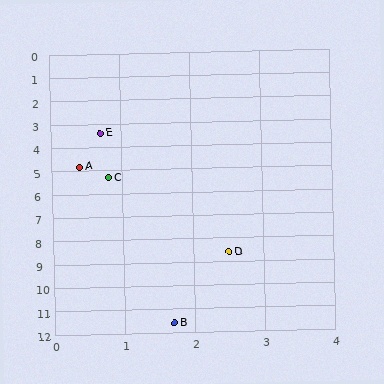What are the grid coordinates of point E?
Point E is at approximately (0.7, 3.4).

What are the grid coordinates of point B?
Point B is at approximately (1.7, 11.6).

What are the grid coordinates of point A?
Point A is at approximately (0.4, 4.8).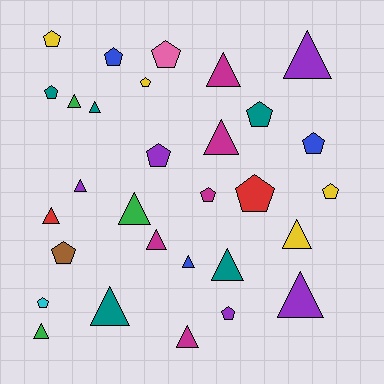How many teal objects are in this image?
There are 5 teal objects.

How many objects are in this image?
There are 30 objects.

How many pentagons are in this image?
There are 14 pentagons.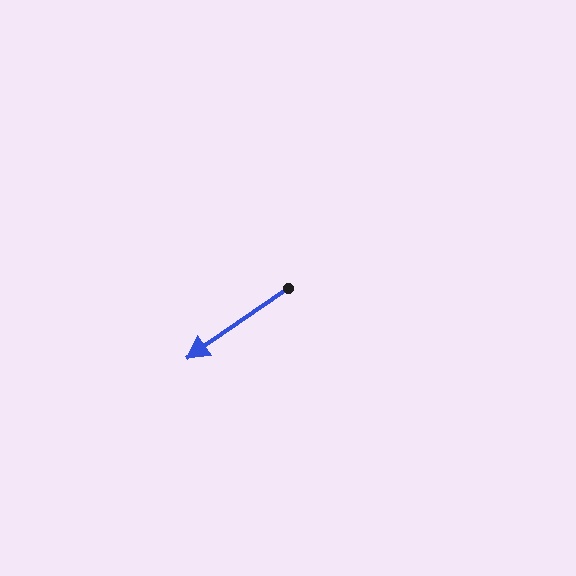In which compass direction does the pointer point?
Southwest.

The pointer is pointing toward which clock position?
Roughly 8 o'clock.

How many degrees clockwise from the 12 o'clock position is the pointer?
Approximately 235 degrees.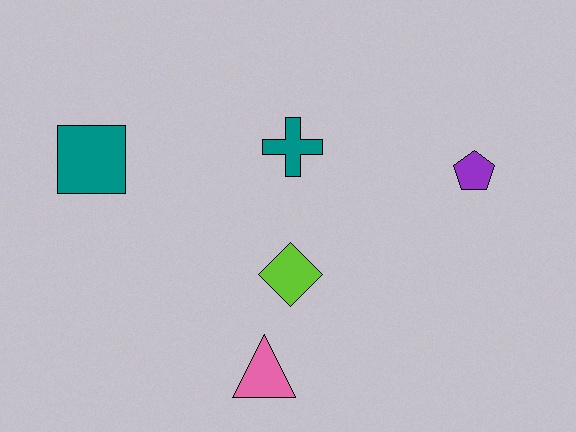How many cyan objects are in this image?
There are no cyan objects.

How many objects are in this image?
There are 5 objects.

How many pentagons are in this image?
There is 1 pentagon.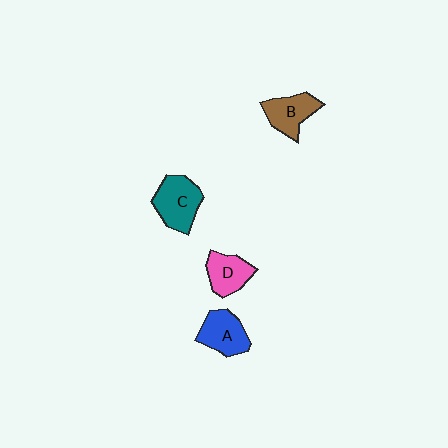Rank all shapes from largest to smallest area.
From largest to smallest: C (teal), A (blue), B (brown), D (pink).